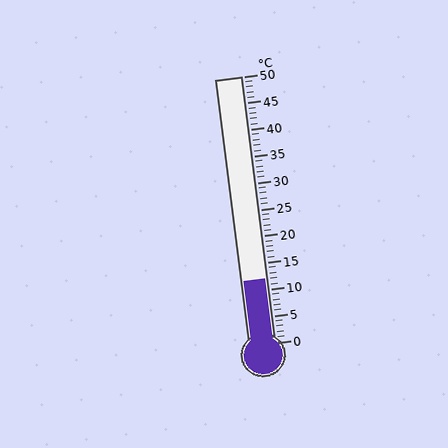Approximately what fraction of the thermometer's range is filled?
The thermometer is filled to approximately 25% of its range.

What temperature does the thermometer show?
The thermometer shows approximately 12°C.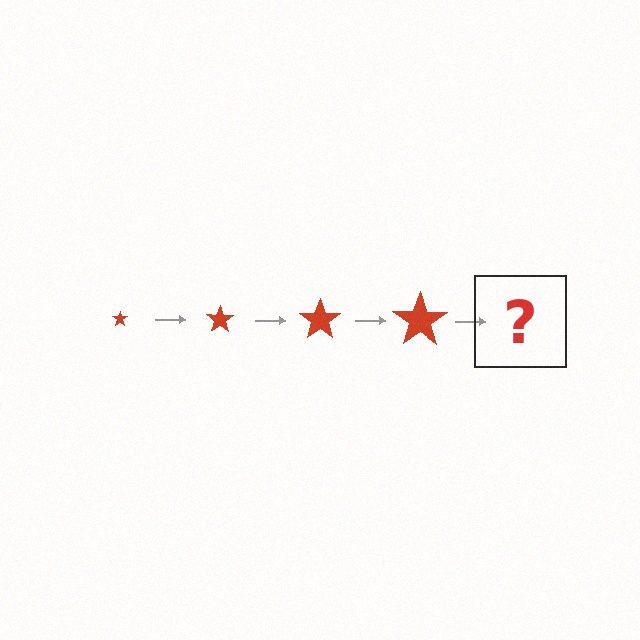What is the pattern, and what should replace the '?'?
The pattern is that the star gets progressively larger each step. The '?' should be a red star, larger than the previous one.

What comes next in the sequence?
The next element should be a red star, larger than the previous one.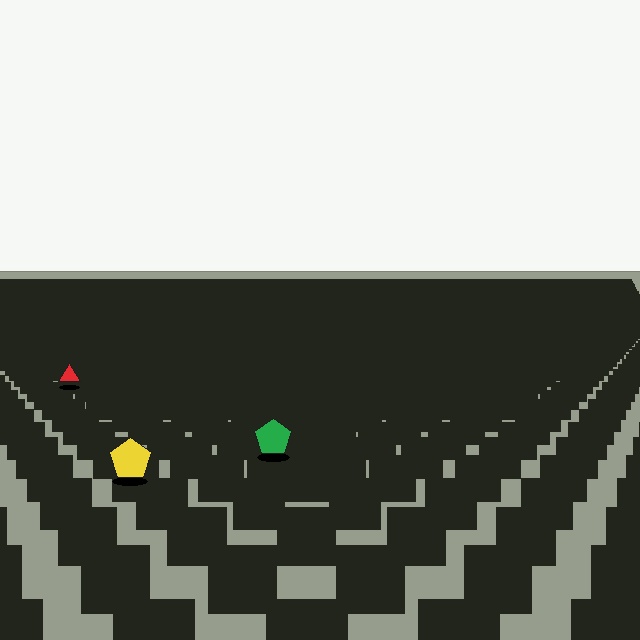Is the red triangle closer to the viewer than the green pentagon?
No. The green pentagon is closer — you can tell from the texture gradient: the ground texture is coarser near it.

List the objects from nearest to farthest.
From nearest to farthest: the yellow pentagon, the green pentagon, the red triangle.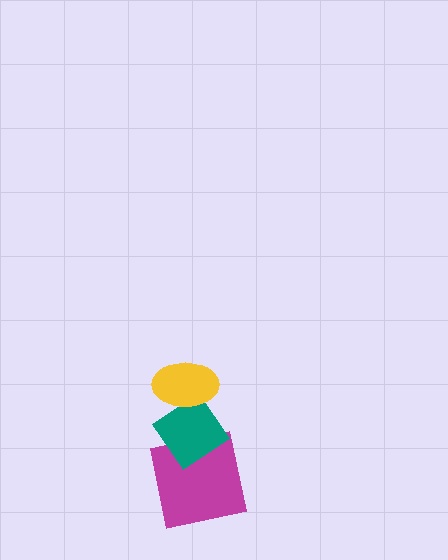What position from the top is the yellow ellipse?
The yellow ellipse is 1st from the top.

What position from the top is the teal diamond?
The teal diamond is 2nd from the top.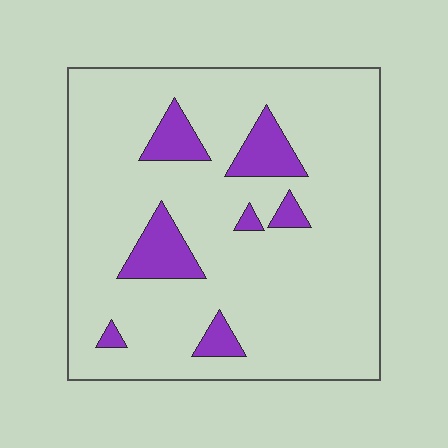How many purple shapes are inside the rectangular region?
7.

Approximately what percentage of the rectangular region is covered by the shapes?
Approximately 15%.